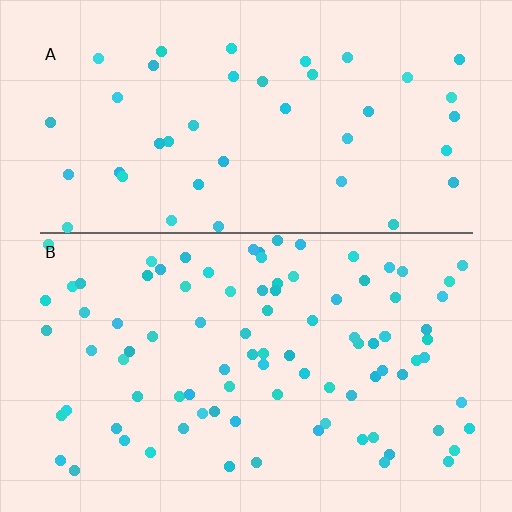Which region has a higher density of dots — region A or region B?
B (the bottom).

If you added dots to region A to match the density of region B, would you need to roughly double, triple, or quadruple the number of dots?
Approximately double.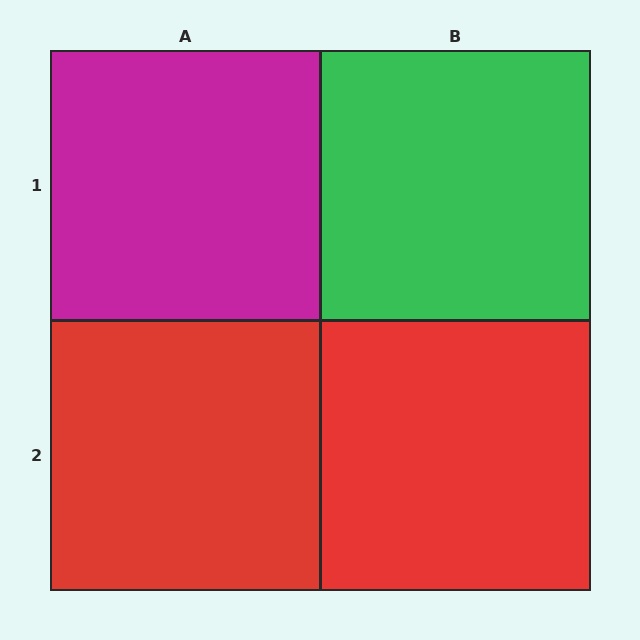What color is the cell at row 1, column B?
Green.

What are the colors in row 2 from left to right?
Red, red.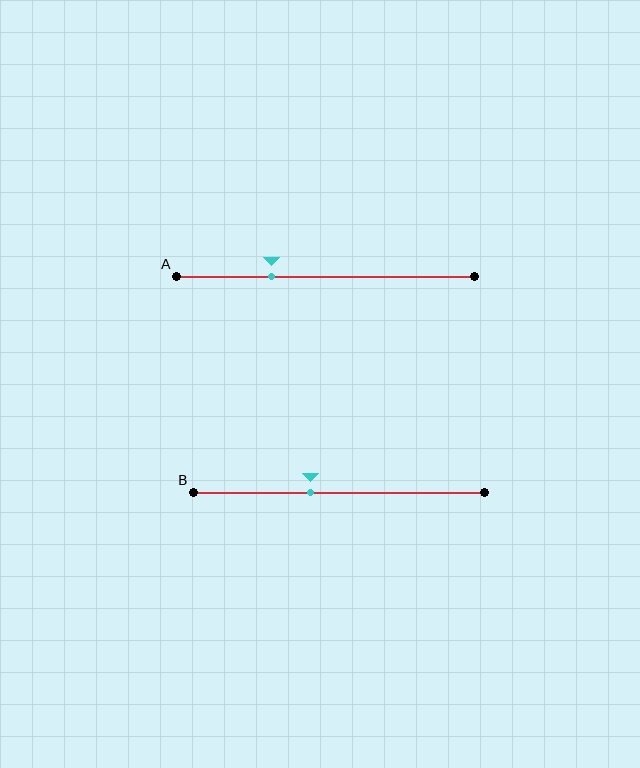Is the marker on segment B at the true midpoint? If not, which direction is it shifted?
No, the marker on segment B is shifted to the left by about 10% of the segment length.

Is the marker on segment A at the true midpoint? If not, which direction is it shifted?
No, the marker on segment A is shifted to the left by about 18% of the segment length.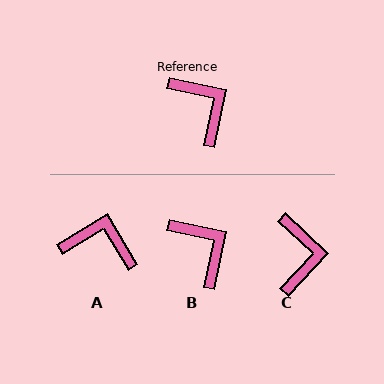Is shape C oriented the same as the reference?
No, it is off by about 31 degrees.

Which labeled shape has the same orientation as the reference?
B.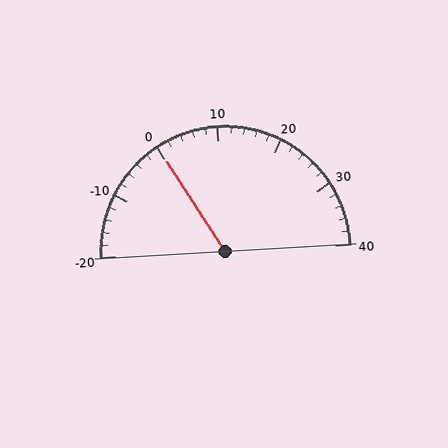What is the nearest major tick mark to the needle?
The nearest major tick mark is 0.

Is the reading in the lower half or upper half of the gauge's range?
The reading is in the lower half of the range (-20 to 40).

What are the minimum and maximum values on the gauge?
The gauge ranges from -20 to 40.